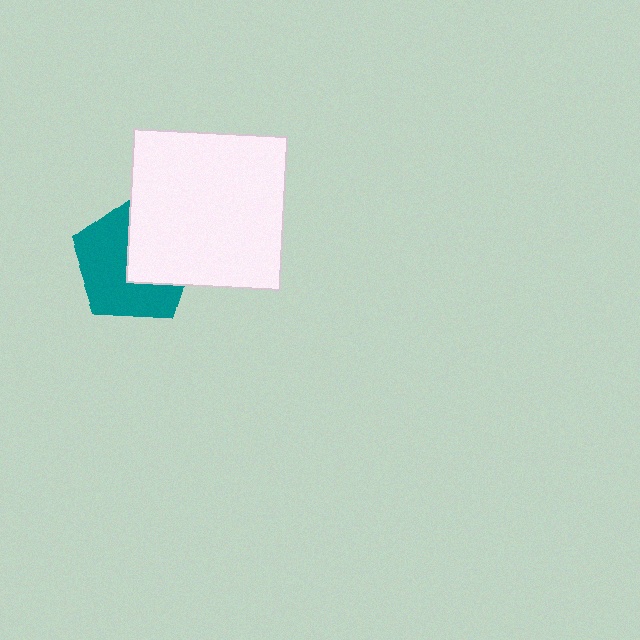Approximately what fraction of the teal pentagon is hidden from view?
Roughly 44% of the teal pentagon is hidden behind the white rectangle.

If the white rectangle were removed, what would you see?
You would see the complete teal pentagon.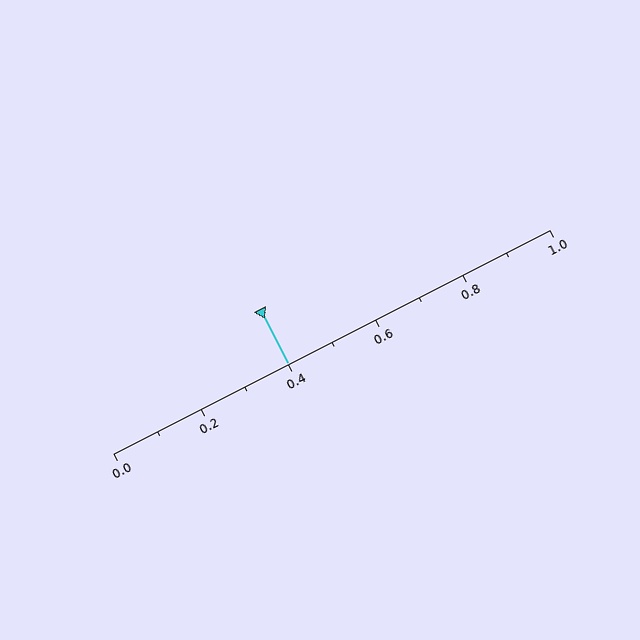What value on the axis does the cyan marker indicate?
The marker indicates approximately 0.4.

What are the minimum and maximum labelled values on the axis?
The axis runs from 0.0 to 1.0.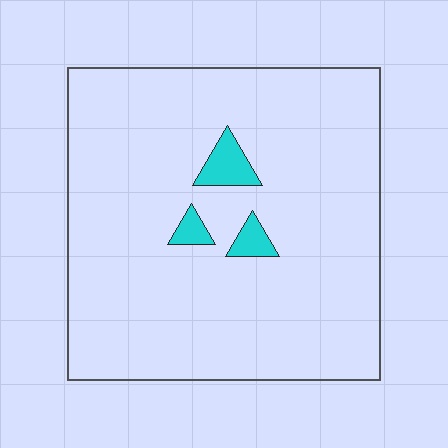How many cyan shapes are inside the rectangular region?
3.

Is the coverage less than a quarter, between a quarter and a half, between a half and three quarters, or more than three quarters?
Less than a quarter.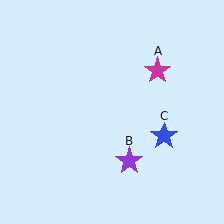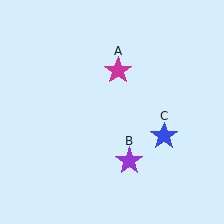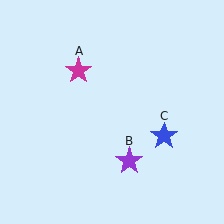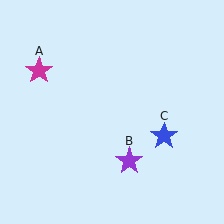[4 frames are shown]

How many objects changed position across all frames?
1 object changed position: magenta star (object A).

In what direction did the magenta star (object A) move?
The magenta star (object A) moved left.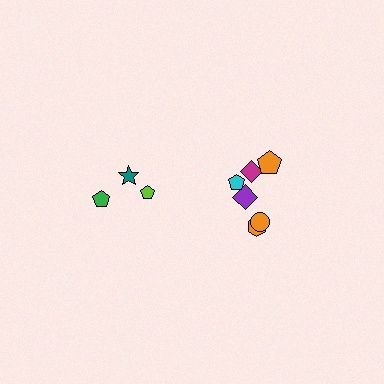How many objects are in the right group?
There are 6 objects.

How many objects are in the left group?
There are 3 objects.